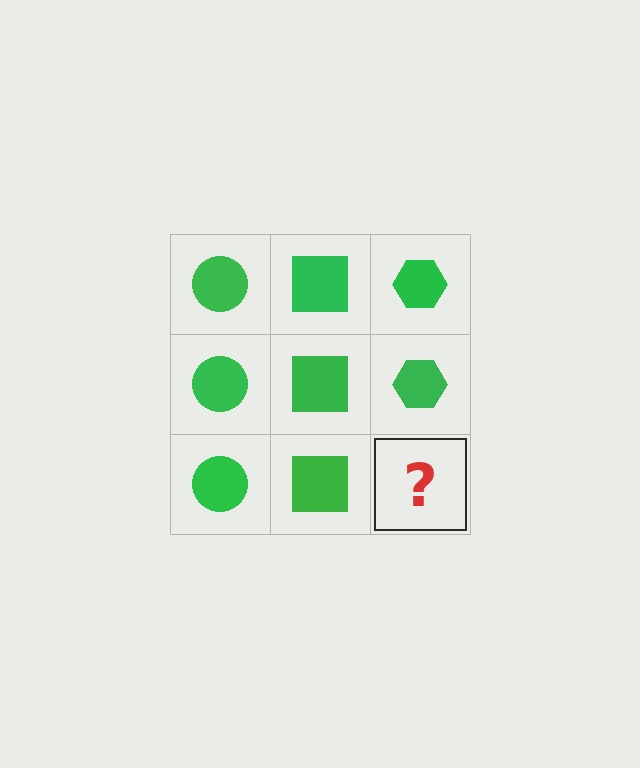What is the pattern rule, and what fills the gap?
The rule is that each column has a consistent shape. The gap should be filled with a green hexagon.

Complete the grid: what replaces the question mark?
The question mark should be replaced with a green hexagon.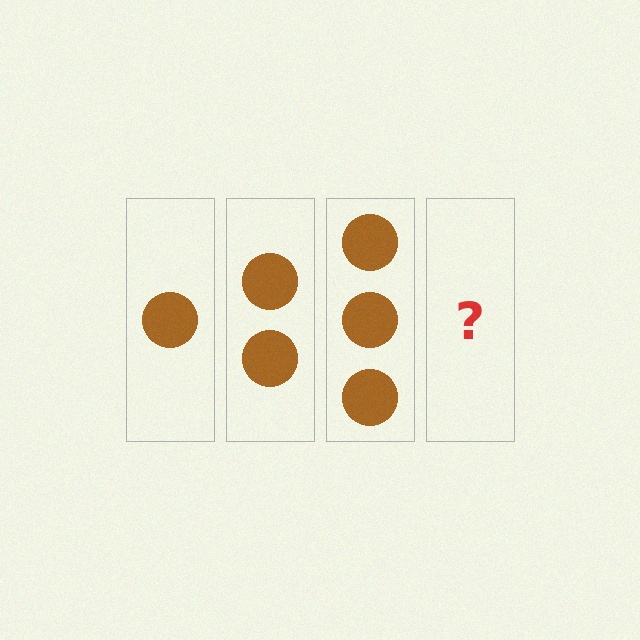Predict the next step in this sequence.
The next step is 4 circles.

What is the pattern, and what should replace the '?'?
The pattern is that each step adds one more circle. The '?' should be 4 circles.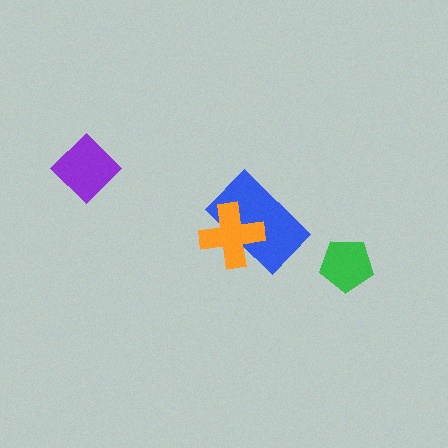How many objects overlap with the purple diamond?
0 objects overlap with the purple diamond.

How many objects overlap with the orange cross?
1 object overlaps with the orange cross.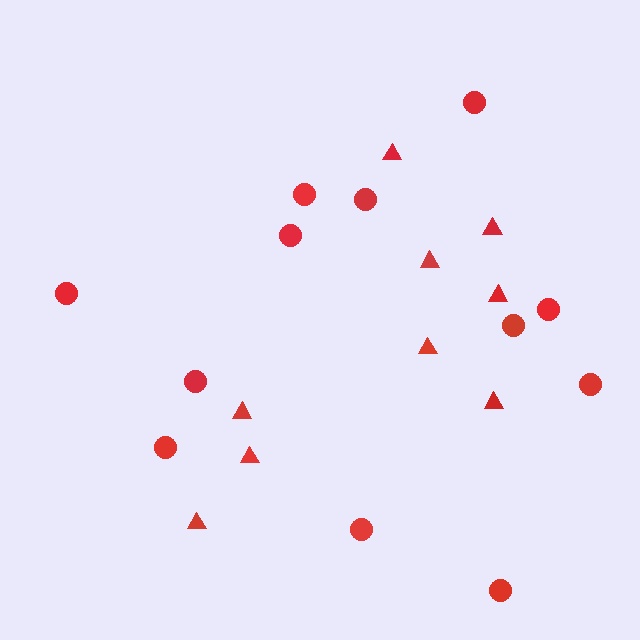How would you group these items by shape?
There are 2 groups: one group of circles (12) and one group of triangles (9).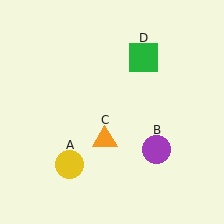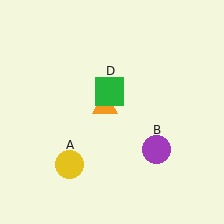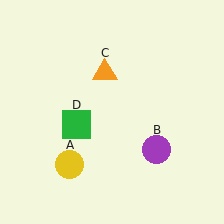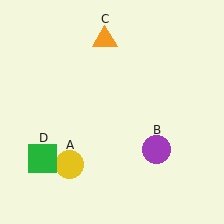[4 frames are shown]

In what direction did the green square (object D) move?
The green square (object D) moved down and to the left.